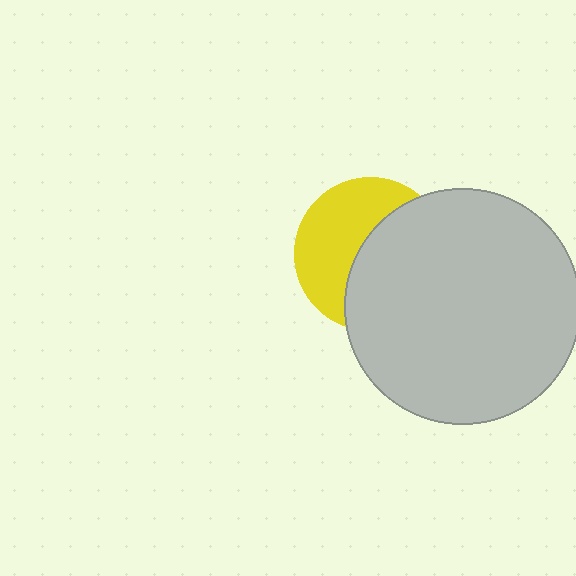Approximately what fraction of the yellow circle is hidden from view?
Roughly 53% of the yellow circle is hidden behind the light gray circle.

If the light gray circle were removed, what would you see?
You would see the complete yellow circle.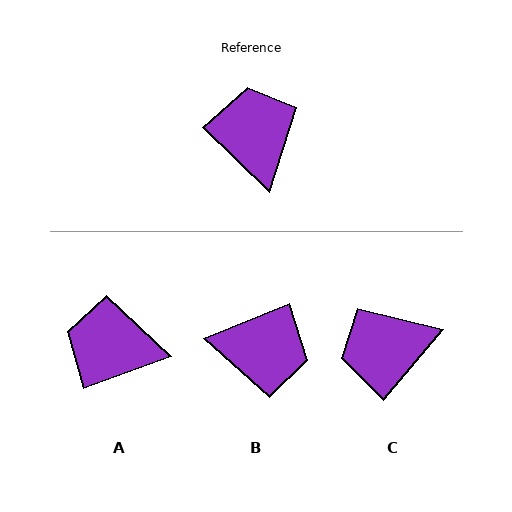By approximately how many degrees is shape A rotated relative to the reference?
Approximately 64 degrees counter-clockwise.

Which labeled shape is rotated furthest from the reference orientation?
B, about 114 degrees away.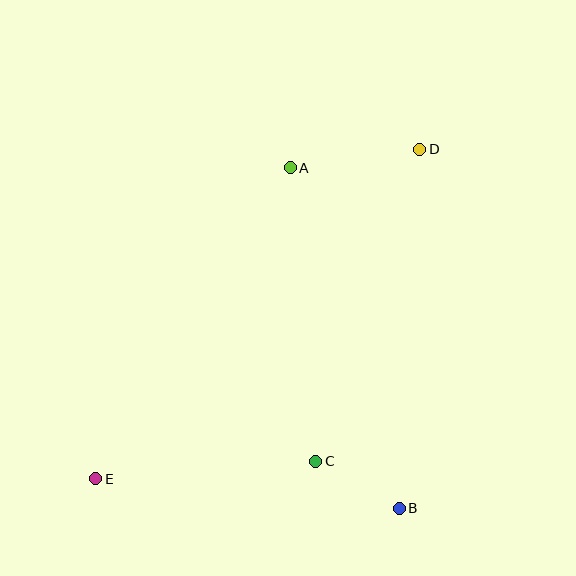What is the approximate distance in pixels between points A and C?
The distance between A and C is approximately 295 pixels.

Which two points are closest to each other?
Points B and C are closest to each other.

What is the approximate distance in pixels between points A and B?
The distance between A and B is approximately 358 pixels.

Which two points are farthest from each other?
Points D and E are farthest from each other.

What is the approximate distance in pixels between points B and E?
The distance between B and E is approximately 305 pixels.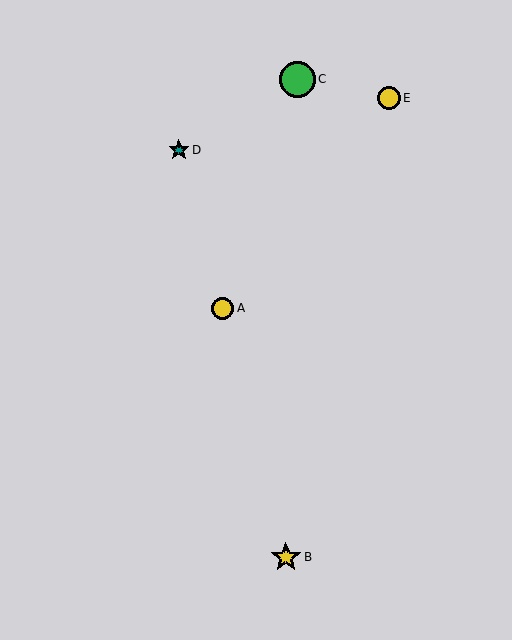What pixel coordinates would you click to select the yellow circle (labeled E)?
Click at (389, 98) to select the yellow circle E.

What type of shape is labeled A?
Shape A is a yellow circle.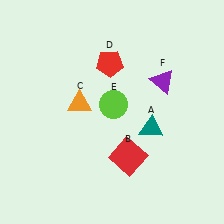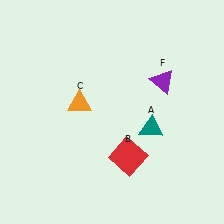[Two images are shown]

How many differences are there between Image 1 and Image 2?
There are 2 differences between the two images.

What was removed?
The red pentagon (D), the lime circle (E) were removed in Image 2.